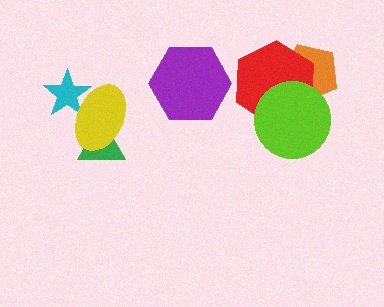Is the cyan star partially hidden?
Yes, it is partially covered by another shape.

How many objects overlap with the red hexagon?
2 objects overlap with the red hexagon.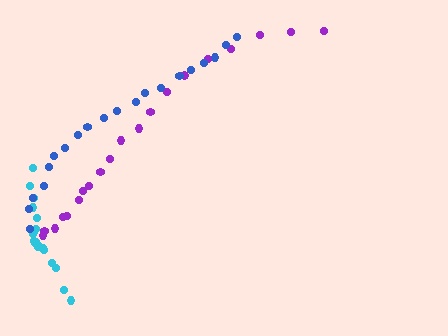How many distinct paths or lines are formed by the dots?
There are 3 distinct paths.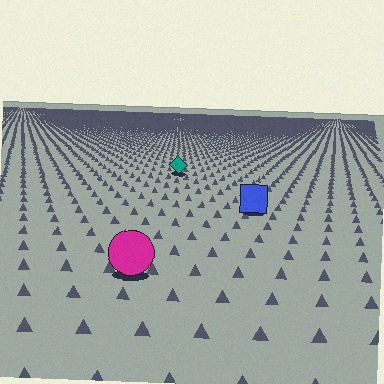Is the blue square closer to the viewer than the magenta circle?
No. The magenta circle is closer — you can tell from the texture gradient: the ground texture is coarser near it.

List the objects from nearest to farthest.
From nearest to farthest: the magenta circle, the blue square, the teal diamond.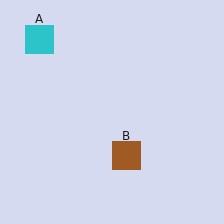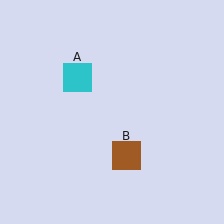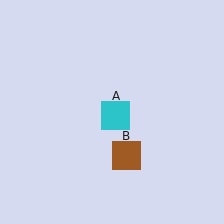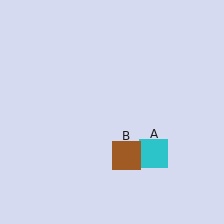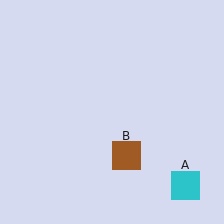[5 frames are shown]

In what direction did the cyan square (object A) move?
The cyan square (object A) moved down and to the right.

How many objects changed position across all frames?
1 object changed position: cyan square (object A).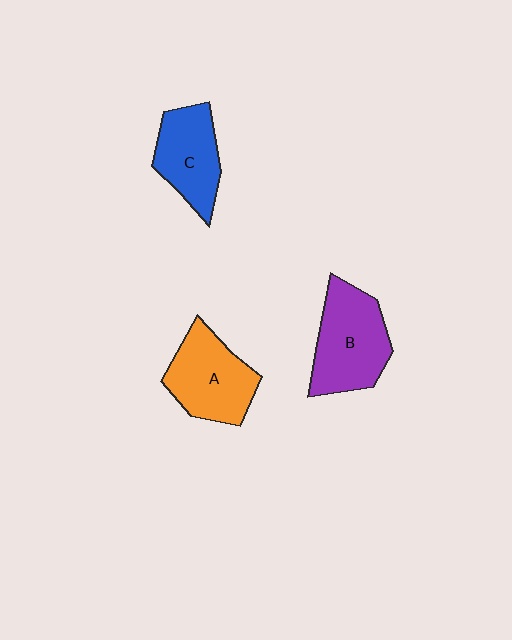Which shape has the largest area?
Shape B (purple).